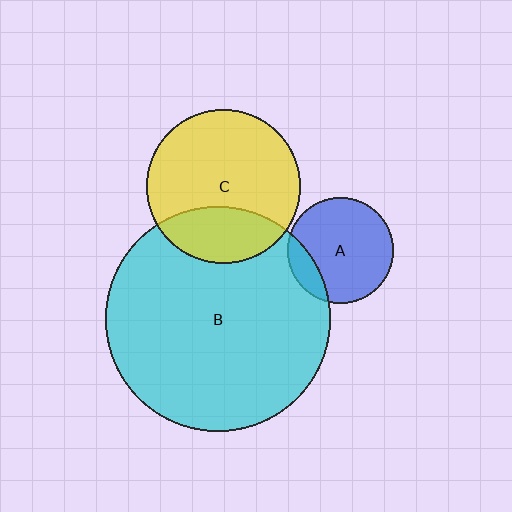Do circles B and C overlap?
Yes.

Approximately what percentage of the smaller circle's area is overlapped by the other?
Approximately 25%.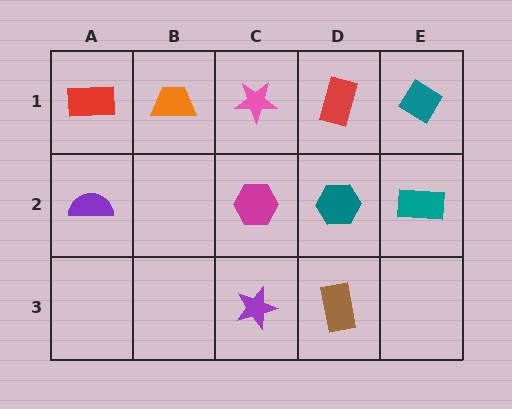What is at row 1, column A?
A red rectangle.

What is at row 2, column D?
A teal hexagon.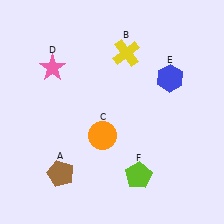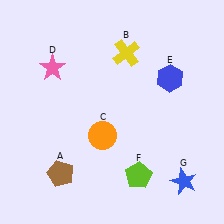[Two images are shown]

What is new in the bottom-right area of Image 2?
A blue star (G) was added in the bottom-right area of Image 2.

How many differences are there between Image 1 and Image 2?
There is 1 difference between the two images.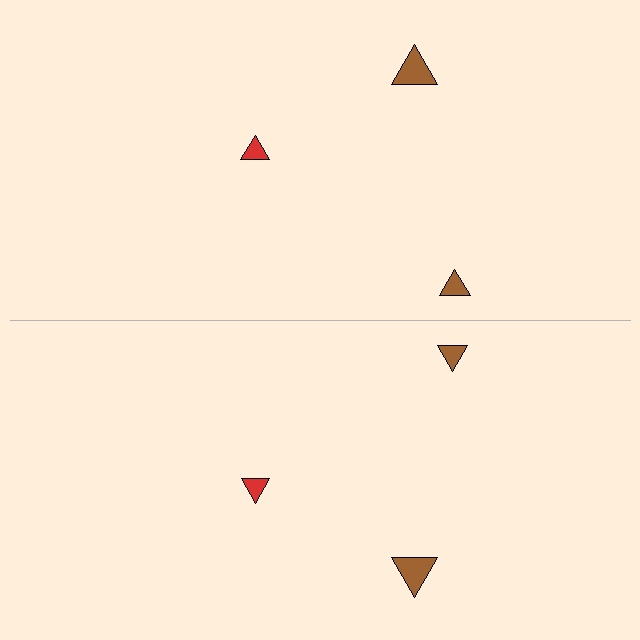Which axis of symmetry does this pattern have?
The pattern has a horizontal axis of symmetry running through the center of the image.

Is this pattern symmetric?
Yes, this pattern has bilateral (reflection) symmetry.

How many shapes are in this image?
There are 6 shapes in this image.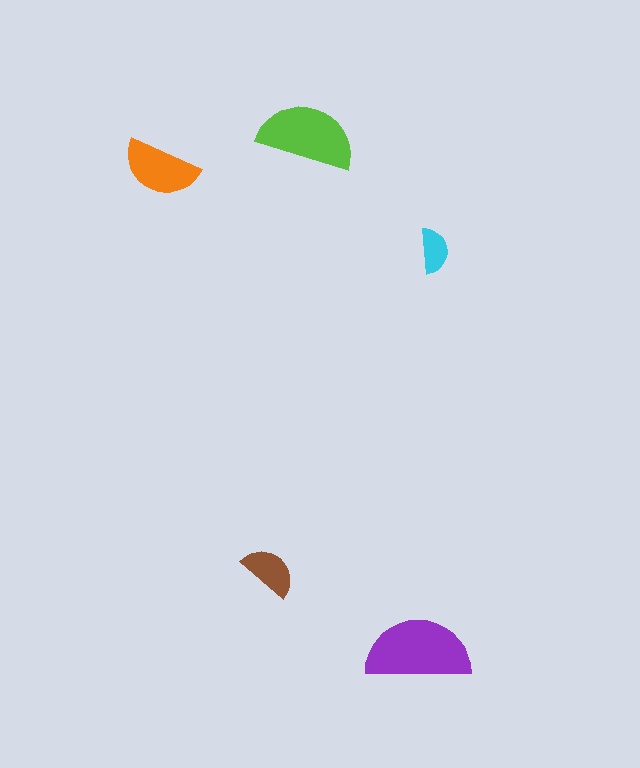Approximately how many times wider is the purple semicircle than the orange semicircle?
About 1.5 times wider.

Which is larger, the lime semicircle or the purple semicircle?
The purple one.